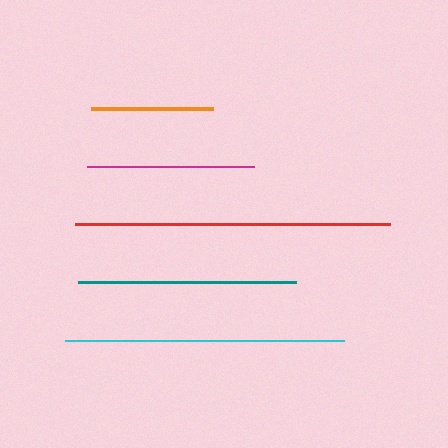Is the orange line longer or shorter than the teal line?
The teal line is longer than the orange line.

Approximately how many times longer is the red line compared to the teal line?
The red line is approximately 1.4 times the length of the teal line.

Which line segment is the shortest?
The orange line is the shortest at approximately 122 pixels.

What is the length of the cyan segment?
The cyan segment is approximately 279 pixels long.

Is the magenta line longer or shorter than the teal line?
The teal line is longer than the magenta line.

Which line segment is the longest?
The red line is the longest at approximately 315 pixels.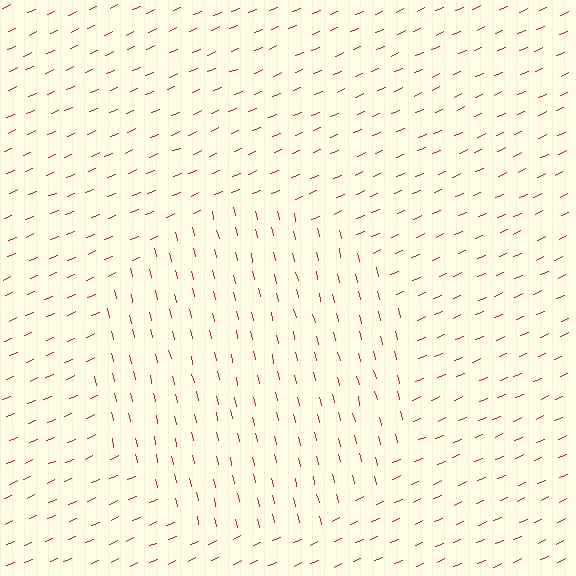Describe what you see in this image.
The image is filled with small red line segments. A circle region in the image has lines oriented differently from the surrounding lines, creating a visible texture boundary.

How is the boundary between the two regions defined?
The boundary is defined purely by a change in line orientation (approximately 80 degrees difference). All lines are the same color and thickness.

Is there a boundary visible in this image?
Yes, there is a texture boundary formed by a change in line orientation.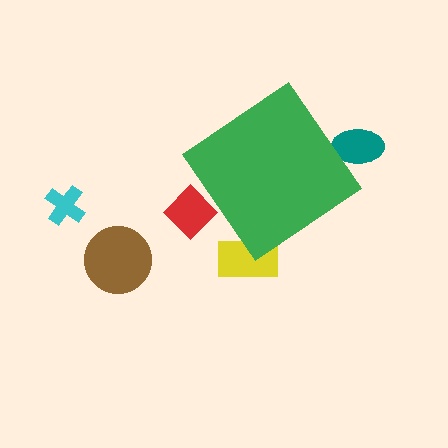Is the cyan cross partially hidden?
No, the cyan cross is fully visible.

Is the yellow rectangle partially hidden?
Yes, the yellow rectangle is partially hidden behind the green diamond.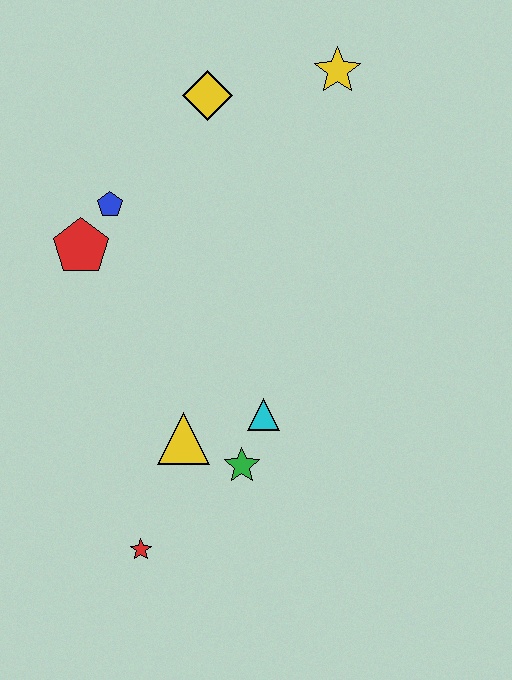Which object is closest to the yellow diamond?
The yellow star is closest to the yellow diamond.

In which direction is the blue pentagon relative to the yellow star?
The blue pentagon is to the left of the yellow star.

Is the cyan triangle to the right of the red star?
Yes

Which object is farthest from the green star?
The yellow star is farthest from the green star.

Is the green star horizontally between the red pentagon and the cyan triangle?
Yes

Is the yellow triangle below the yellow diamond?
Yes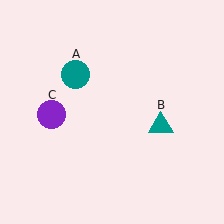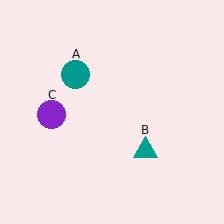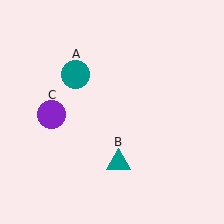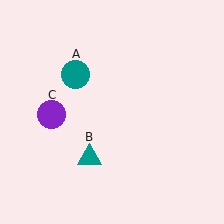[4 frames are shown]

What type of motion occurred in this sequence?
The teal triangle (object B) rotated clockwise around the center of the scene.